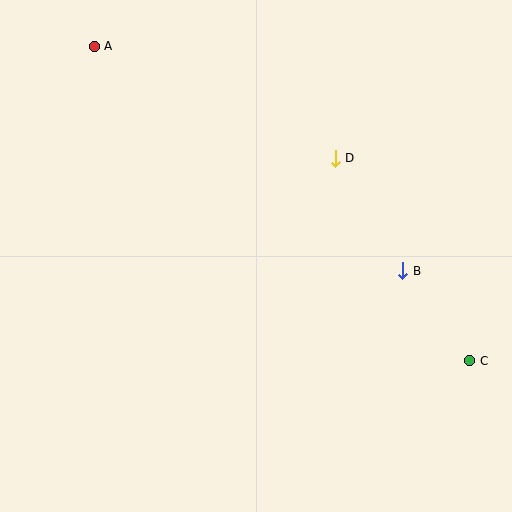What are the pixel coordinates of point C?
Point C is at (470, 361).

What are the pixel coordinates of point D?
Point D is at (335, 158).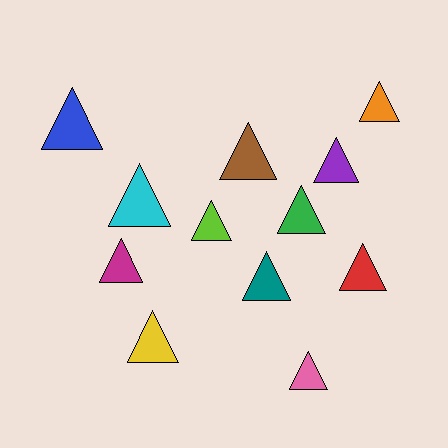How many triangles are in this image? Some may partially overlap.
There are 12 triangles.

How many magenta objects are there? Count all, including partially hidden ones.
There is 1 magenta object.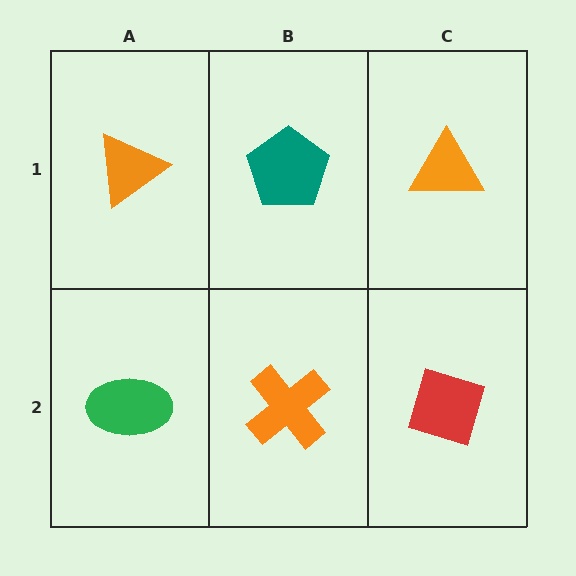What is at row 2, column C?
A red diamond.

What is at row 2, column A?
A green ellipse.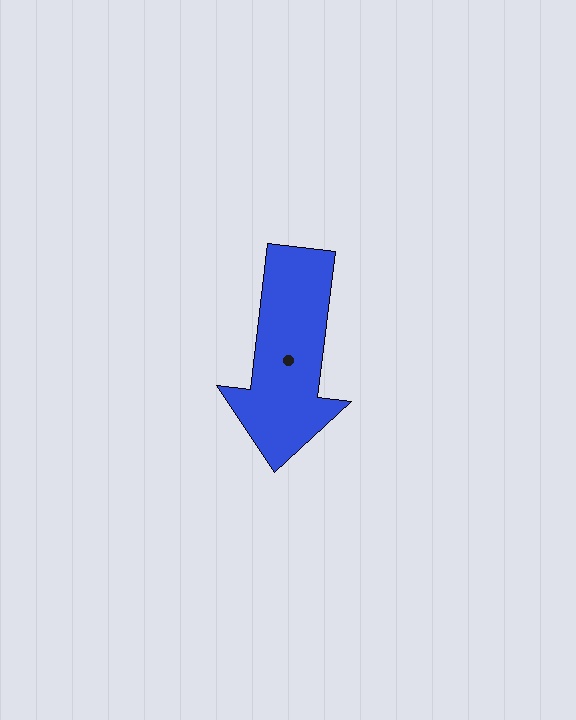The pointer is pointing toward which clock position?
Roughly 6 o'clock.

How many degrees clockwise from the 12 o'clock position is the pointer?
Approximately 187 degrees.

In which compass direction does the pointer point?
South.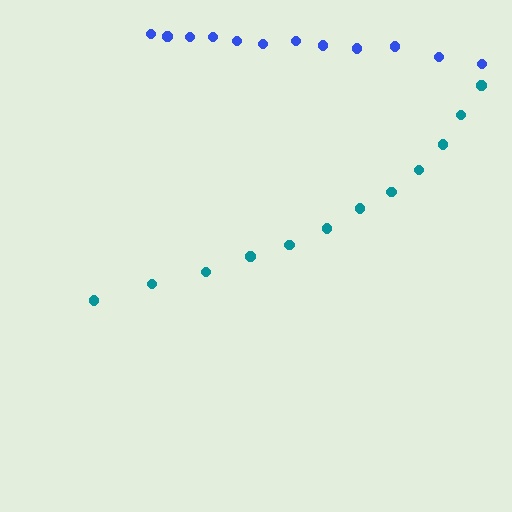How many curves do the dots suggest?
There are 2 distinct paths.